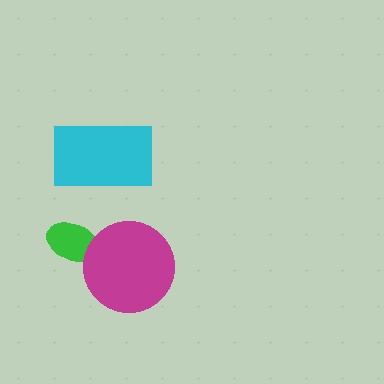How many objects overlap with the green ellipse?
1 object overlaps with the green ellipse.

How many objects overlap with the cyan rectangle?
0 objects overlap with the cyan rectangle.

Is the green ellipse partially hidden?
Yes, it is partially covered by another shape.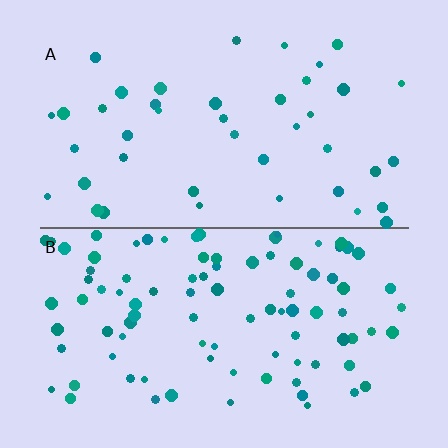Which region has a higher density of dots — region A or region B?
B (the bottom).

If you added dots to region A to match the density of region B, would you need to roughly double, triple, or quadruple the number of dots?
Approximately double.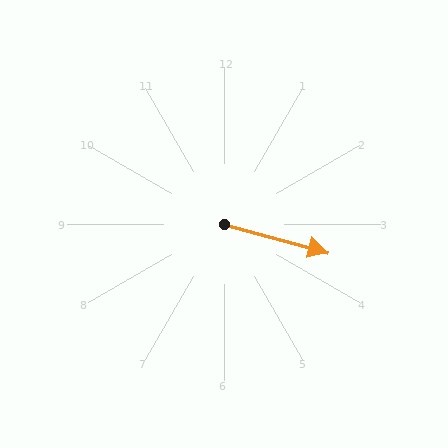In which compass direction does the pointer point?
East.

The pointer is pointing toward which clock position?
Roughly 4 o'clock.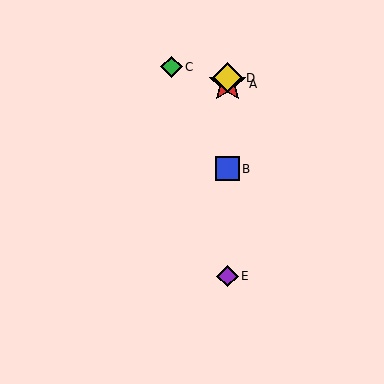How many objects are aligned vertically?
4 objects (A, B, D, E) are aligned vertically.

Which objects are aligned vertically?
Objects A, B, D, E are aligned vertically.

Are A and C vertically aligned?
No, A is at x≈228 and C is at x≈171.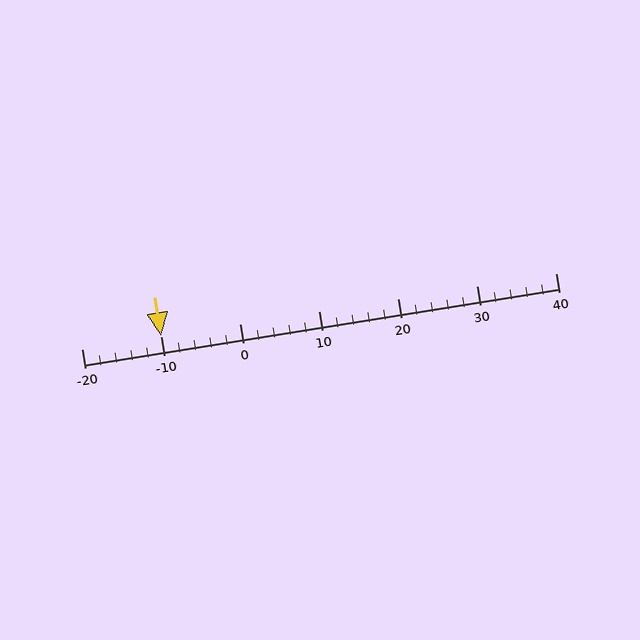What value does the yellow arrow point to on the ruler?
The yellow arrow points to approximately -10.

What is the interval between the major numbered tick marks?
The major tick marks are spaced 10 units apart.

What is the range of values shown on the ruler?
The ruler shows values from -20 to 40.